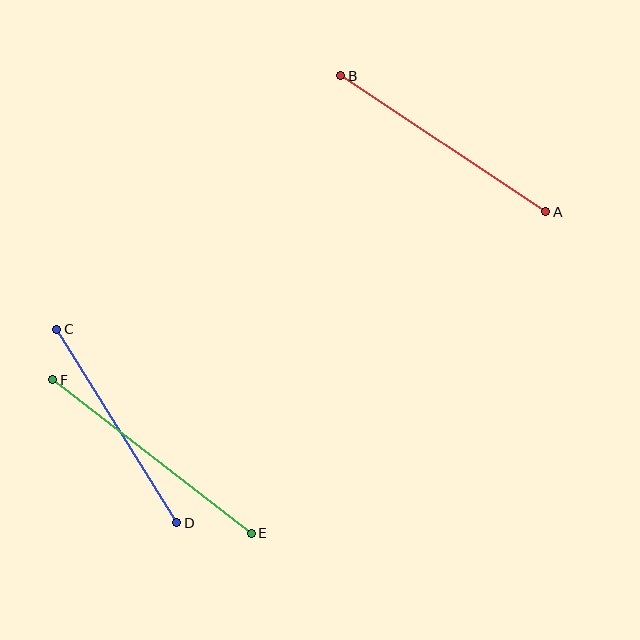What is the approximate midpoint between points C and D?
The midpoint is at approximately (117, 426) pixels.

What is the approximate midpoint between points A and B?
The midpoint is at approximately (443, 144) pixels.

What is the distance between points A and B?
The distance is approximately 246 pixels.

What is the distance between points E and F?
The distance is approximately 251 pixels.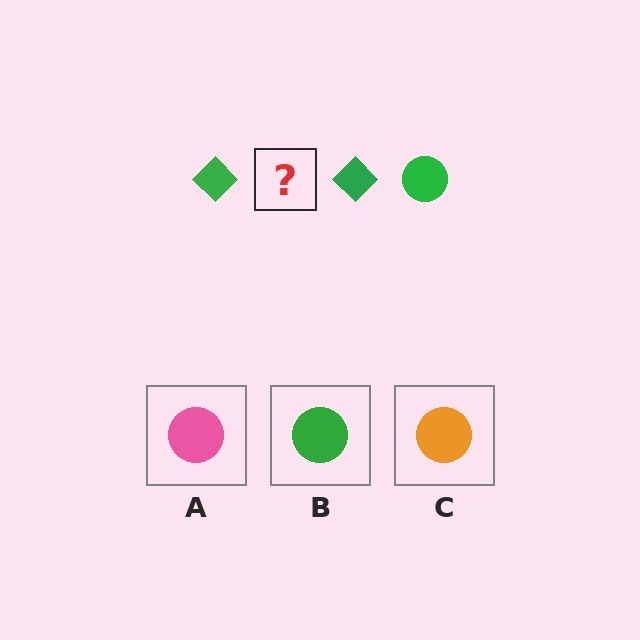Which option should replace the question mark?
Option B.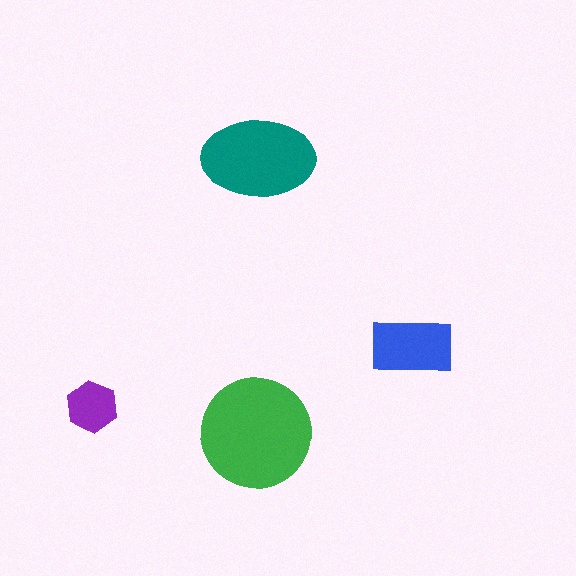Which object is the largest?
The green circle.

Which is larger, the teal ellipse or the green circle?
The green circle.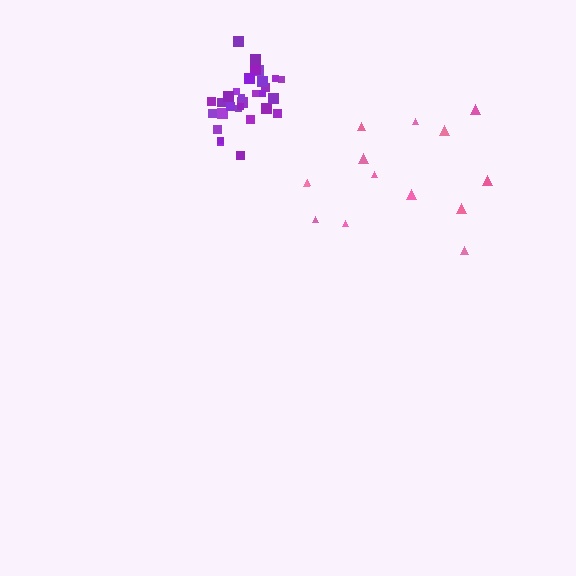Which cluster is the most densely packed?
Purple.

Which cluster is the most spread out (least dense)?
Pink.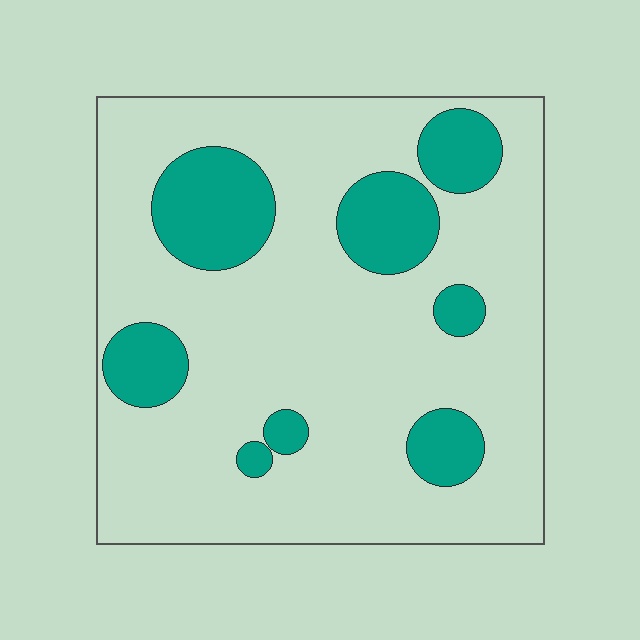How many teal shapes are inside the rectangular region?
8.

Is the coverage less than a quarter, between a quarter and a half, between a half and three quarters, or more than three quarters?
Less than a quarter.